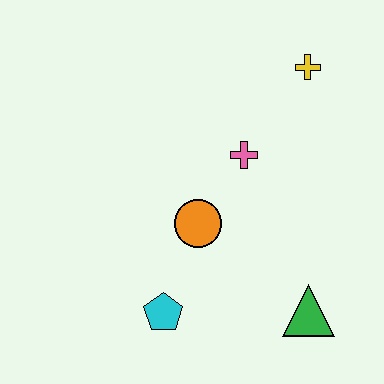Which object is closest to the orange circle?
The pink cross is closest to the orange circle.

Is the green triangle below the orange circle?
Yes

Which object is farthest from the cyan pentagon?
The yellow cross is farthest from the cyan pentagon.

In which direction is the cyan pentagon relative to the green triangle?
The cyan pentagon is to the left of the green triangle.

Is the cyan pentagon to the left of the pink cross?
Yes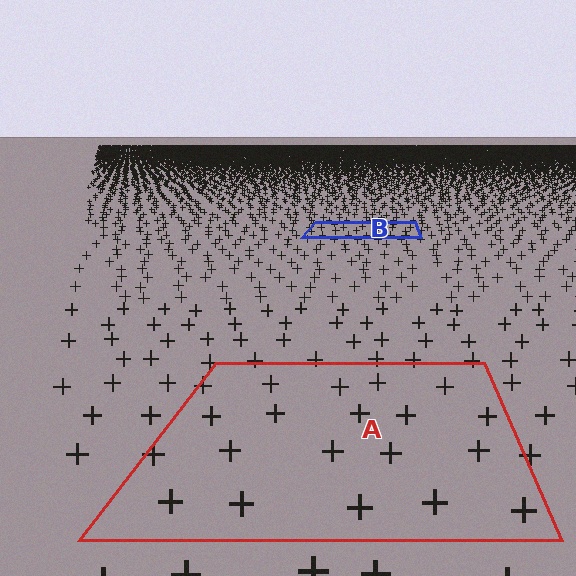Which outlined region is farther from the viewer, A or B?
Region B is farther from the viewer — the texture elements inside it appear smaller and more densely packed.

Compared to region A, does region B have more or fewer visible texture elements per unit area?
Region B has more texture elements per unit area — they are packed more densely because it is farther away.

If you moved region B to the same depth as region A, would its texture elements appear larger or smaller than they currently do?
They would appear larger. At a closer depth, the same texture elements are projected at a bigger on-screen size.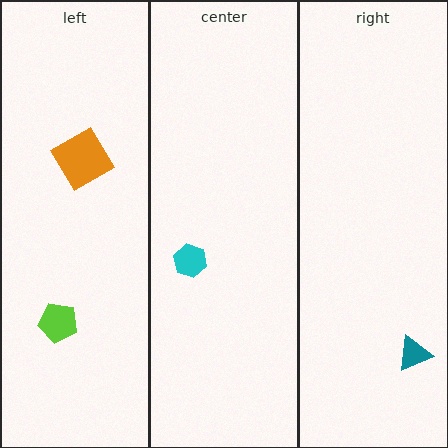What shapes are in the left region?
The orange diamond, the lime pentagon.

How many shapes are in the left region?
2.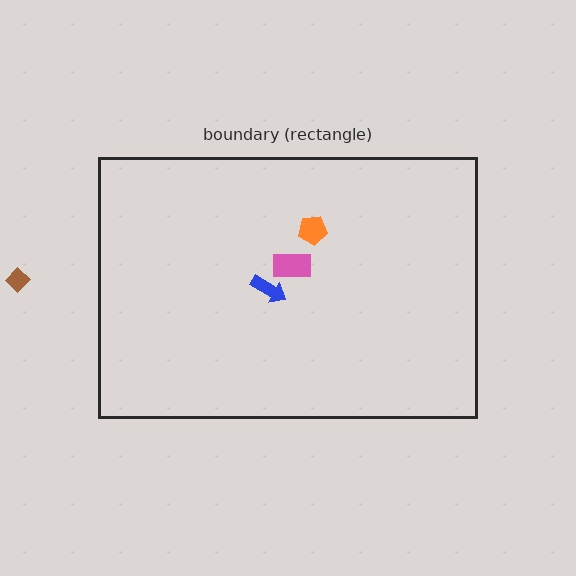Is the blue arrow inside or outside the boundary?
Inside.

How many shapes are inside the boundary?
3 inside, 1 outside.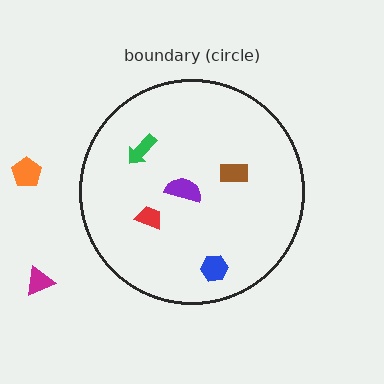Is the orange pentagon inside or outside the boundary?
Outside.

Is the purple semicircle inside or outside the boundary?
Inside.